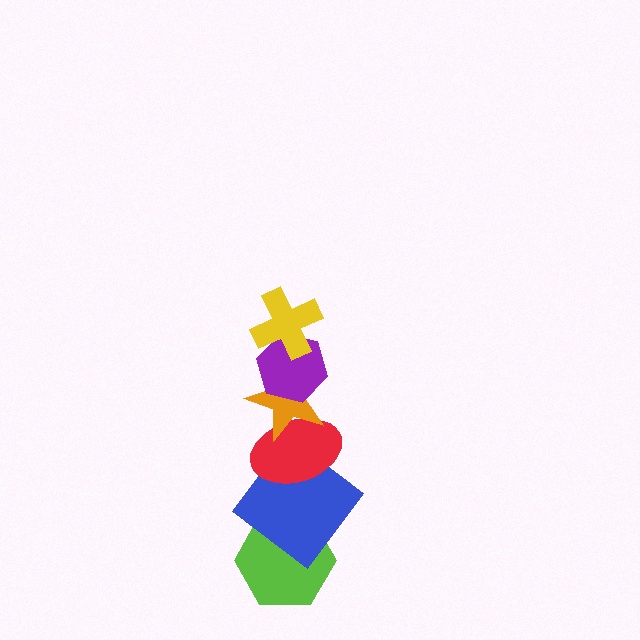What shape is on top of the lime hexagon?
The blue diamond is on top of the lime hexagon.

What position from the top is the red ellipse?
The red ellipse is 4th from the top.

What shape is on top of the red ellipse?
The orange star is on top of the red ellipse.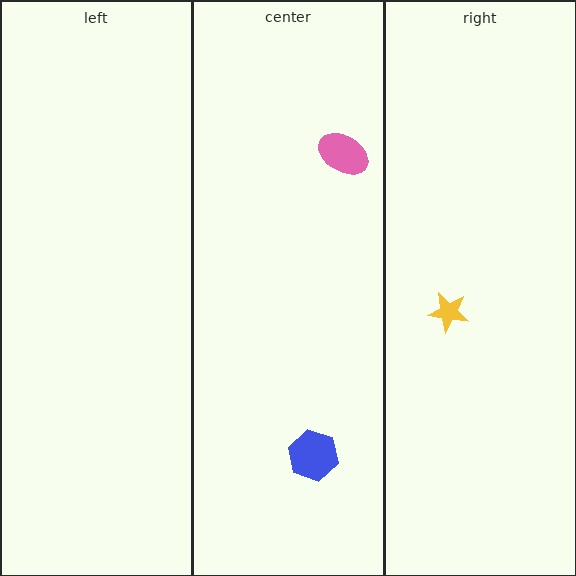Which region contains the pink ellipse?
The center region.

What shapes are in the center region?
The blue hexagon, the pink ellipse.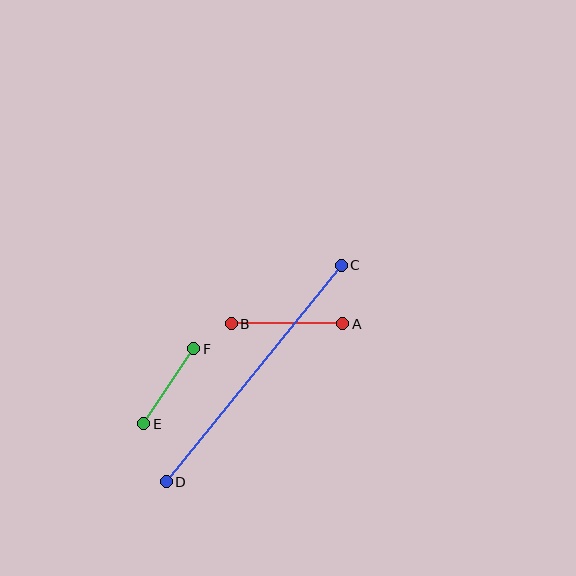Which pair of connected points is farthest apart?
Points C and D are farthest apart.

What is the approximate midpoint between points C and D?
The midpoint is at approximately (254, 374) pixels.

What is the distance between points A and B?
The distance is approximately 112 pixels.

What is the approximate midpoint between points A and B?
The midpoint is at approximately (287, 324) pixels.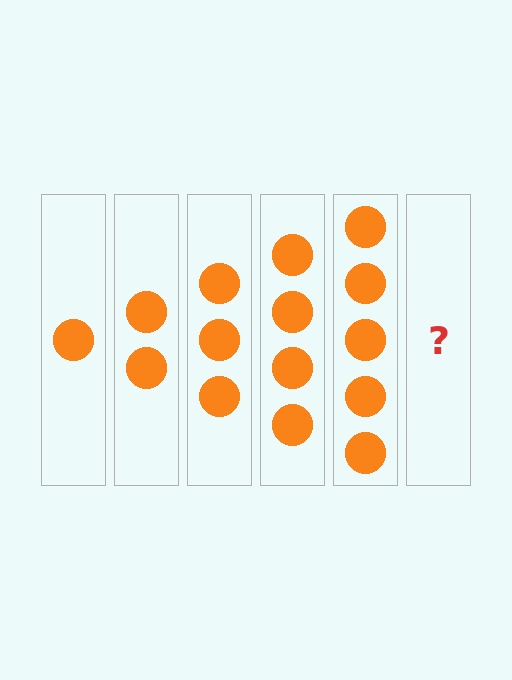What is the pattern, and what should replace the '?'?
The pattern is that each step adds one more circle. The '?' should be 6 circles.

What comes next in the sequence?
The next element should be 6 circles.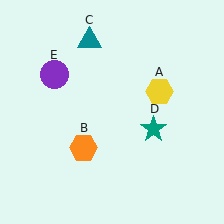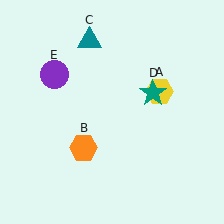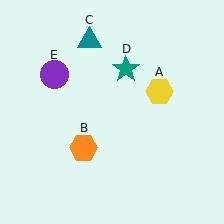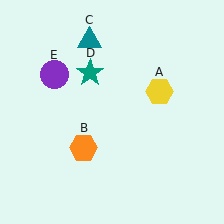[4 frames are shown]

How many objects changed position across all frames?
1 object changed position: teal star (object D).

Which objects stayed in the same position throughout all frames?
Yellow hexagon (object A) and orange hexagon (object B) and teal triangle (object C) and purple circle (object E) remained stationary.